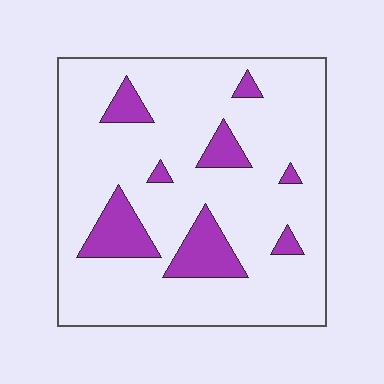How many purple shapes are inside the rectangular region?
8.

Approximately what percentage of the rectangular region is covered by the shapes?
Approximately 15%.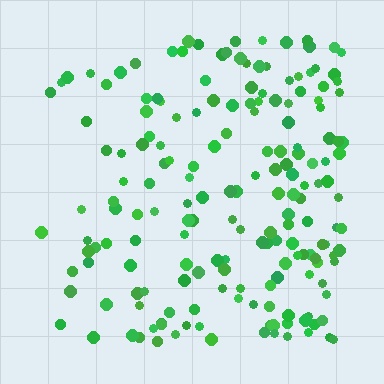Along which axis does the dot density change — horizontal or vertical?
Horizontal.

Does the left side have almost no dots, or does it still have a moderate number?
Still a moderate number, just noticeably fewer than the right.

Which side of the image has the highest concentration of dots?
The right.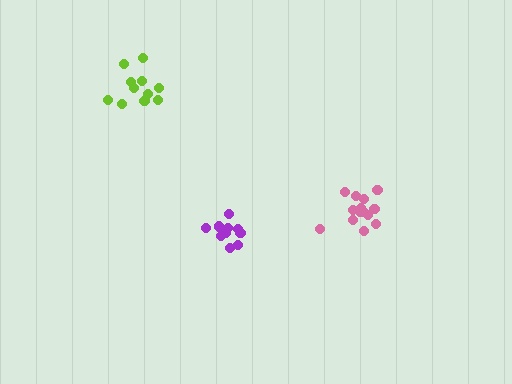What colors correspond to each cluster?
The clusters are colored: pink, lime, purple.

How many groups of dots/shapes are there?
There are 3 groups.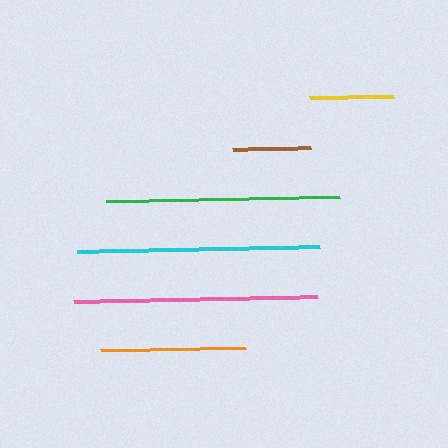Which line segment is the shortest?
The brown line is the shortest at approximately 78 pixels.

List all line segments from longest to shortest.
From longest to shortest: pink, cyan, green, orange, yellow, brown.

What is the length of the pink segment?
The pink segment is approximately 244 pixels long.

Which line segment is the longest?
The pink line is the longest at approximately 244 pixels.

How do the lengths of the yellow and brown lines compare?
The yellow and brown lines are approximately the same length.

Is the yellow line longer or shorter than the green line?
The green line is longer than the yellow line.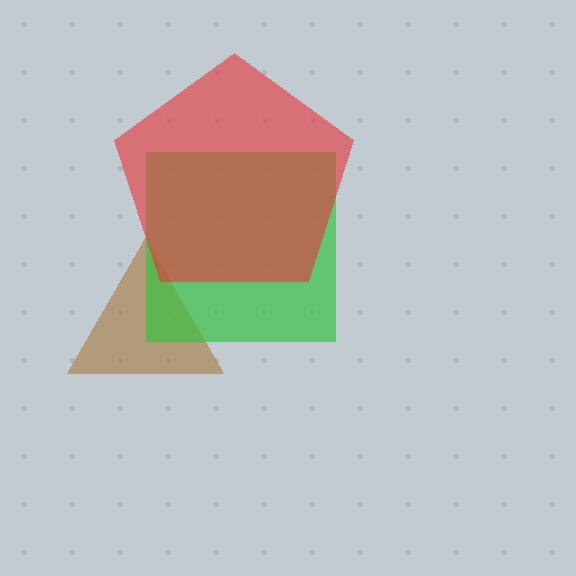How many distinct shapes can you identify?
There are 3 distinct shapes: a brown triangle, a green square, a red pentagon.